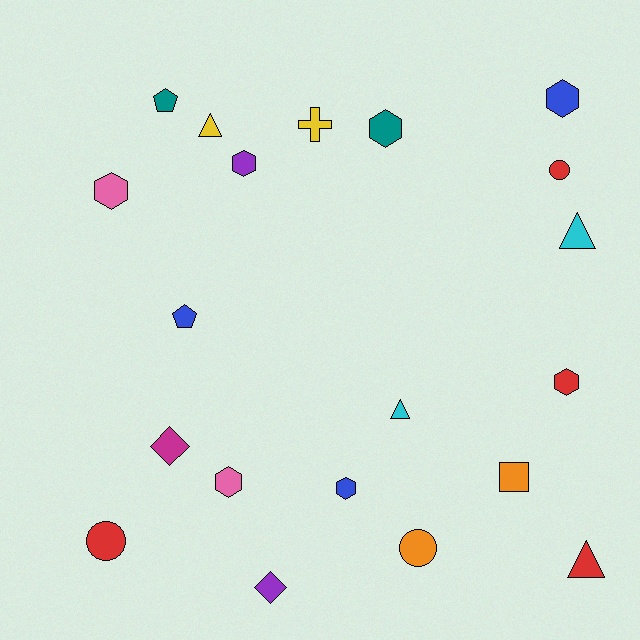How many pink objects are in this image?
There are 2 pink objects.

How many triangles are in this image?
There are 4 triangles.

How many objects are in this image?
There are 20 objects.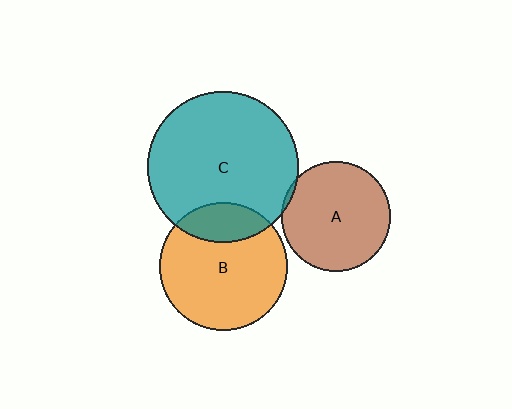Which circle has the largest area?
Circle C (teal).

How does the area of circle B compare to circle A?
Approximately 1.4 times.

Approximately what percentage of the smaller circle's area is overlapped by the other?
Approximately 20%.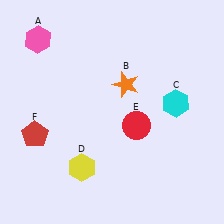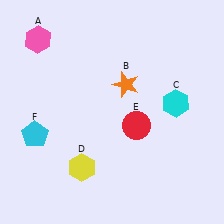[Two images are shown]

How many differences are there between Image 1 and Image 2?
There is 1 difference between the two images.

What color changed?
The pentagon (F) changed from red in Image 1 to cyan in Image 2.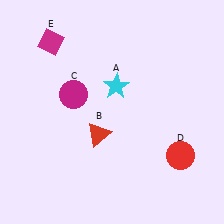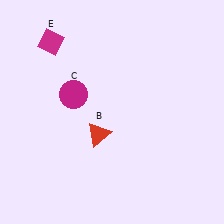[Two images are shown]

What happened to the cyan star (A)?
The cyan star (A) was removed in Image 2. It was in the top-right area of Image 1.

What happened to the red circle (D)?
The red circle (D) was removed in Image 2. It was in the bottom-right area of Image 1.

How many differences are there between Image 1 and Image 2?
There are 2 differences between the two images.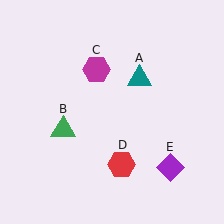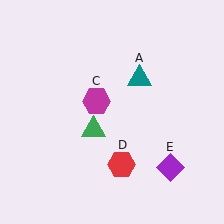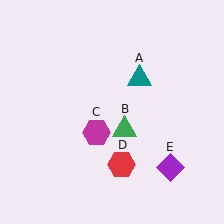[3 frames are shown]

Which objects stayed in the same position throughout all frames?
Teal triangle (object A) and red hexagon (object D) and purple diamond (object E) remained stationary.